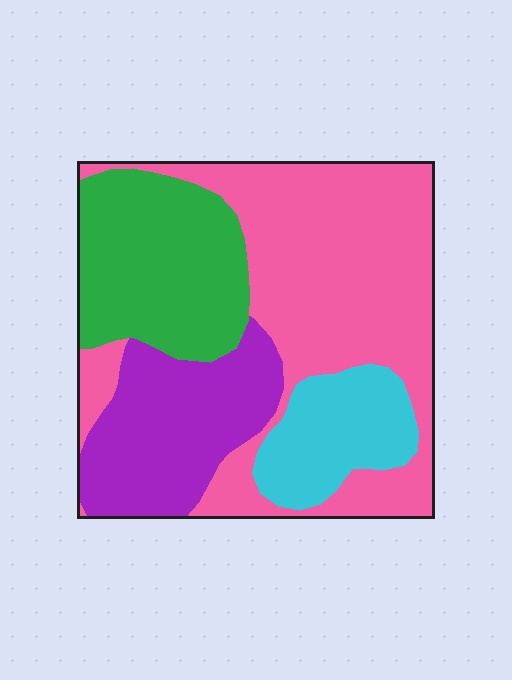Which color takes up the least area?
Cyan, at roughly 15%.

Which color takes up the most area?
Pink, at roughly 45%.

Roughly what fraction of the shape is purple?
Purple takes up between a sixth and a third of the shape.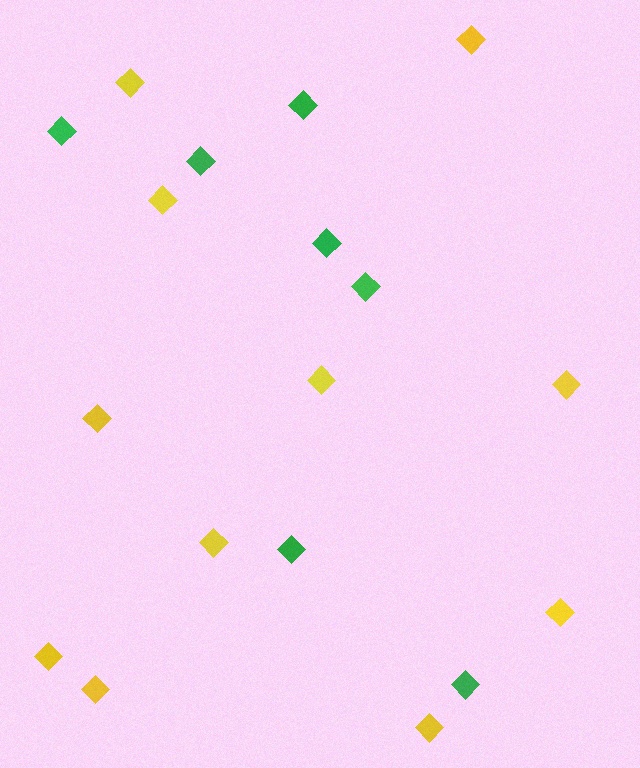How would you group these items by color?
There are 2 groups: one group of green diamonds (7) and one group of yellow diamonds (11).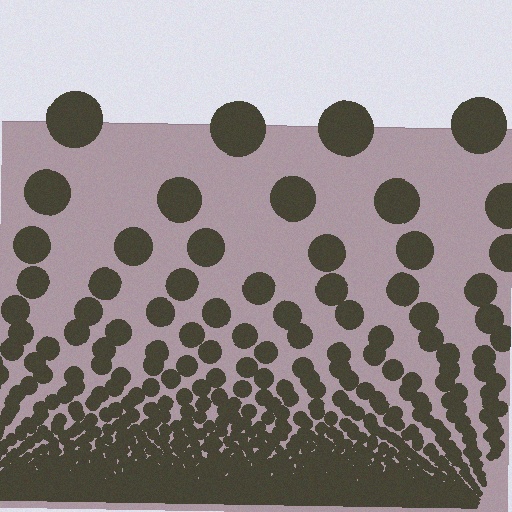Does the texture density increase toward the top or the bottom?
Density increases toward the bottom.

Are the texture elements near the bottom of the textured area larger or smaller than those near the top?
Smaller. The gradient is inverted — elements near the bottom are smaller and denser.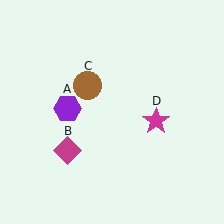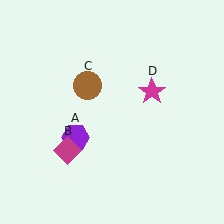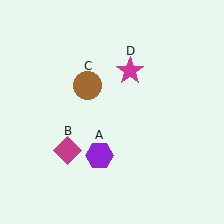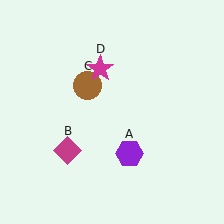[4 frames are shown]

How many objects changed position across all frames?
2 objects changed position: purple hexagon (object A), magenta star (object D).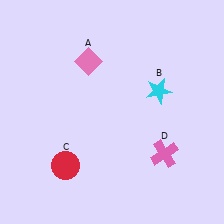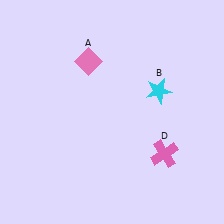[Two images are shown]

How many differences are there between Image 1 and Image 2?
There is 1 difference between the two images.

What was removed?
The red circle (C) was removed in Image 2.